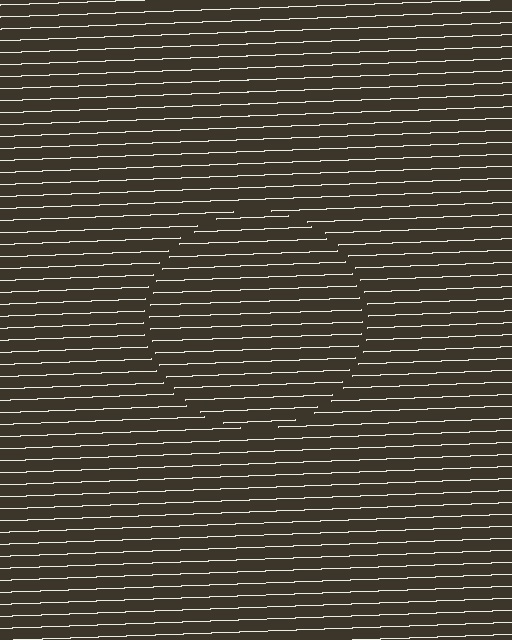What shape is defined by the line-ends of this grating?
An illusory circle. The interior of the shape contains the same grating, shifted by half a period — the contour is defined by the phase discontinuity where line-ends from the inner and outer gratings abut.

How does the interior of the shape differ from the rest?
The interior of the shape contains the same grating, shifted by half a period — the contour is defined by the phase discontinuity where line-ends from the inner and outer gratings abut.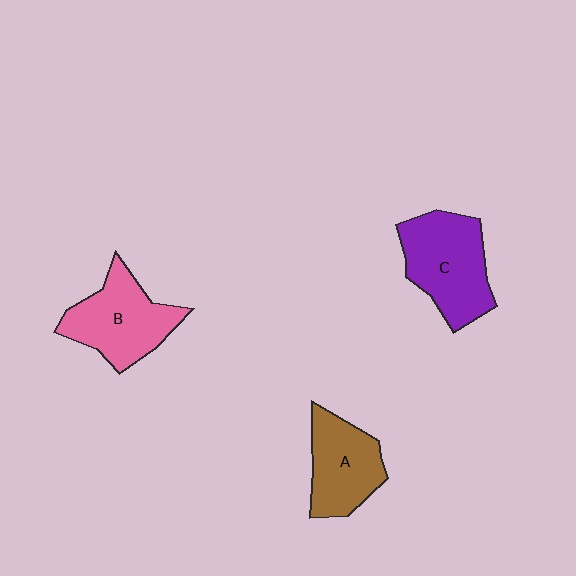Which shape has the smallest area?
Shape A (brown).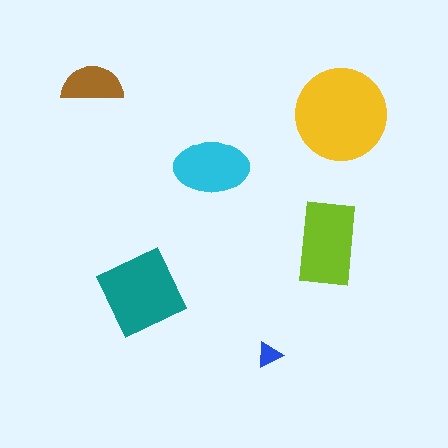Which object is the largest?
The yellow circle.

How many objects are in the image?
There are 6 objects in the image.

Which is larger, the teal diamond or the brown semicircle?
The teal diamond.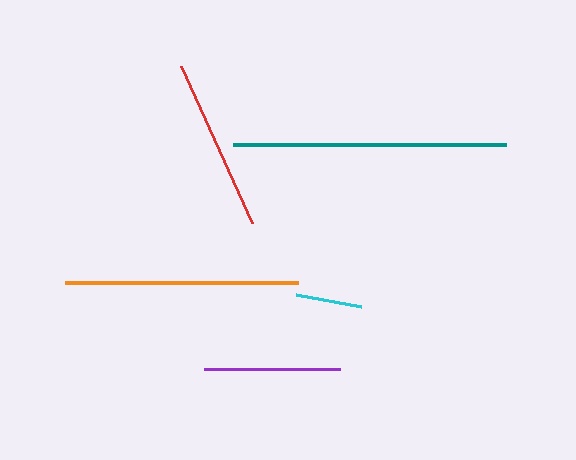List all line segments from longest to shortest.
From longest to shortest: teal, orange, red, purple, cyan.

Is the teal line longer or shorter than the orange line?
The teal line is longer than the orange line.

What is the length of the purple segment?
The purple segment is approximately 137 pixels long.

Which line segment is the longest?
The teal line is the longest at approximately 273 pixels.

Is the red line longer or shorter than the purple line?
The red line is longer than the purple line.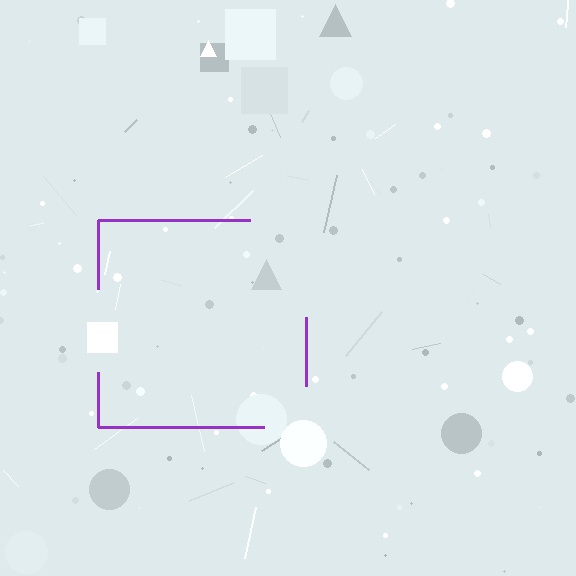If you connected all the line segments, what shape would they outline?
They would outline a square.